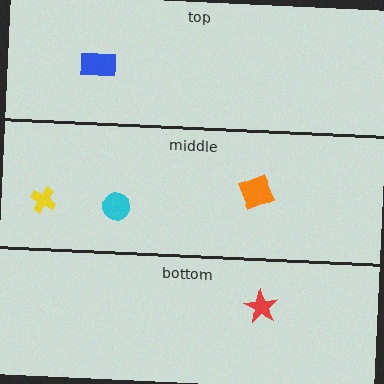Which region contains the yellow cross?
The middle region.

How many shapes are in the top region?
1.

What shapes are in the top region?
The blue rectangle.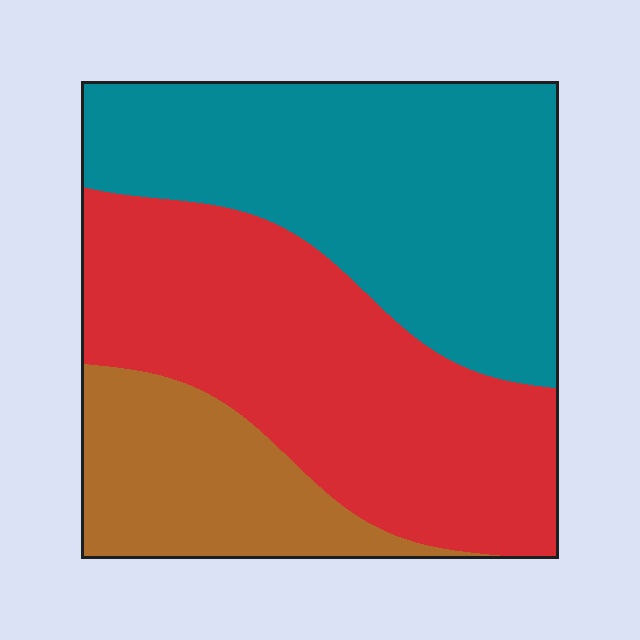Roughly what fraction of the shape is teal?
Teal covers roughly 40% of the shape.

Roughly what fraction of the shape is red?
Red takes up about two fifths (2/5) of the shape.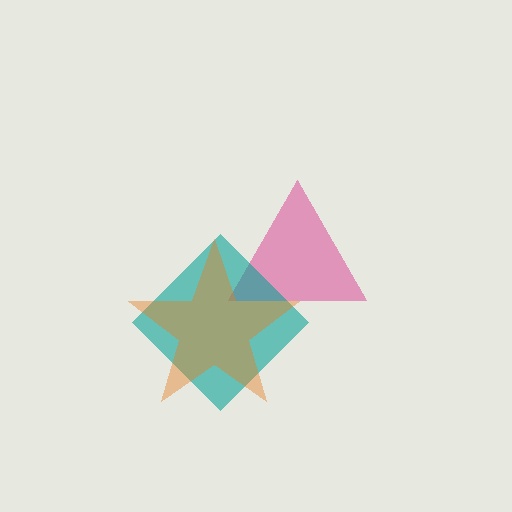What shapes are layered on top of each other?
The layered shapes are: a pink triangle, a teal diamond, an orange star.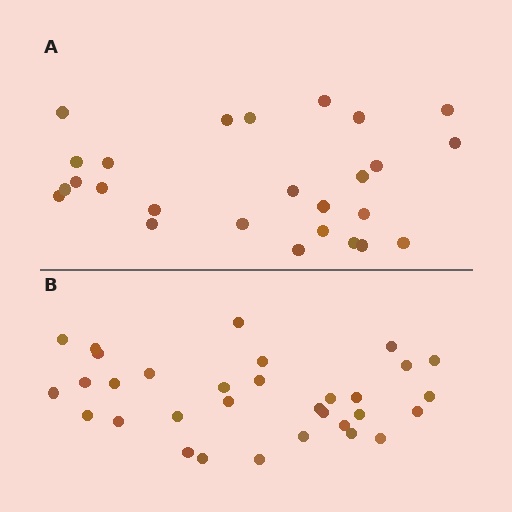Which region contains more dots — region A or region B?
Region B (the bottom region) has more dots.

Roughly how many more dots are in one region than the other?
Region B has about 6 more dots than region A.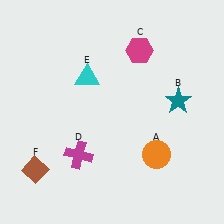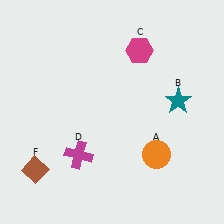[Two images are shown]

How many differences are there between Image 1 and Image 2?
There is 1 difference between the two images.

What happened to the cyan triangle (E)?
The cyan triangle (E) was removed in Image 2. It was in the top-left area of Image 1.